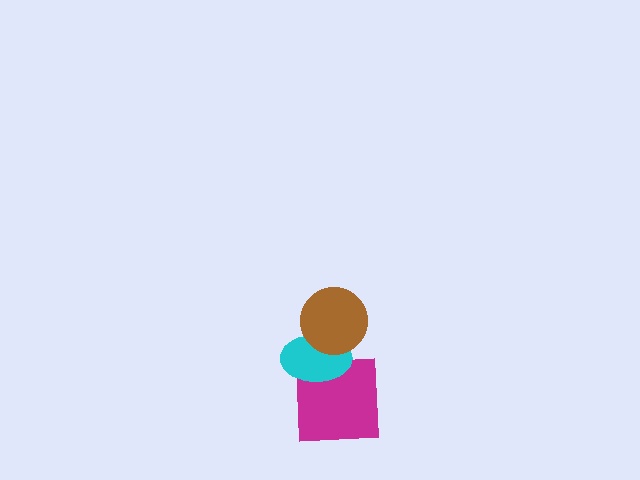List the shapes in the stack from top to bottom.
From top to bottom: the brown circle, the cyan ellipse, the magenta square.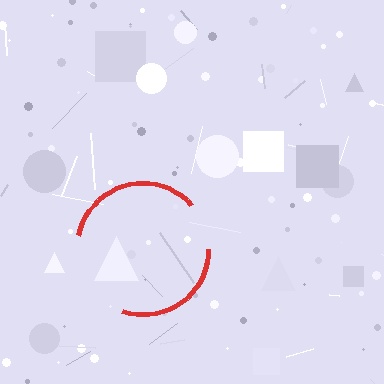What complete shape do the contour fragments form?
The contour fragments form a circle.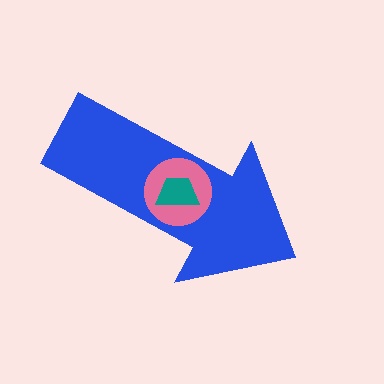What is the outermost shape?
The blue arrow.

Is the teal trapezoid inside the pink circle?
Yes.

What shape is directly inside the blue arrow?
The pink circle.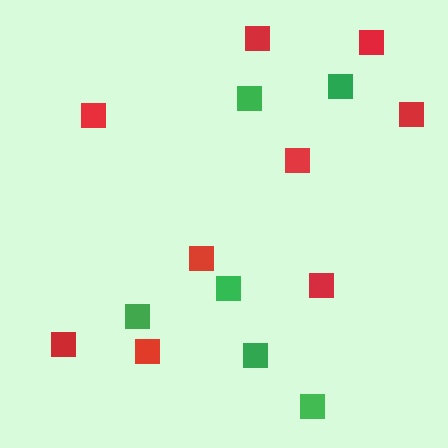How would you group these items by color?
There are 2 groups: one group of red squares (9) and one group of green squares (6).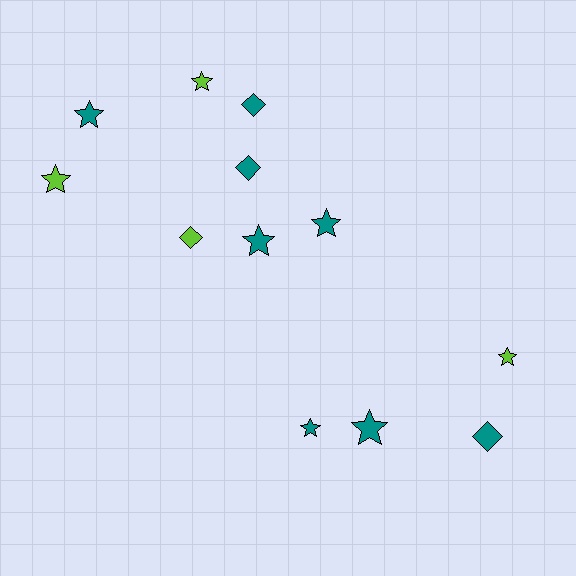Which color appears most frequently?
Teal, with 8 objects.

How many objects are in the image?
There are 12 objects.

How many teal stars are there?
There are 5 teal stars.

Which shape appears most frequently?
Star, with 8 objects.